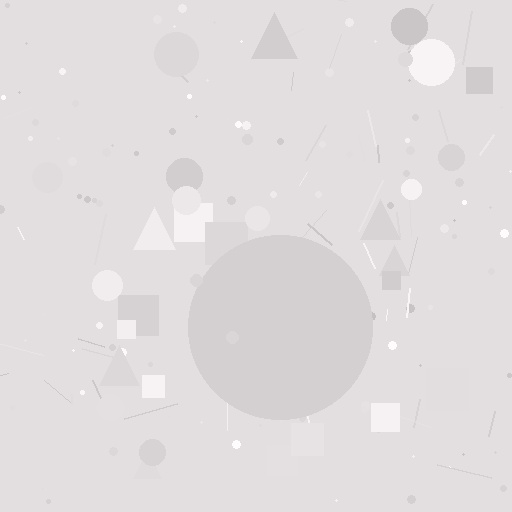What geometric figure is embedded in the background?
A circle is embedded in the background.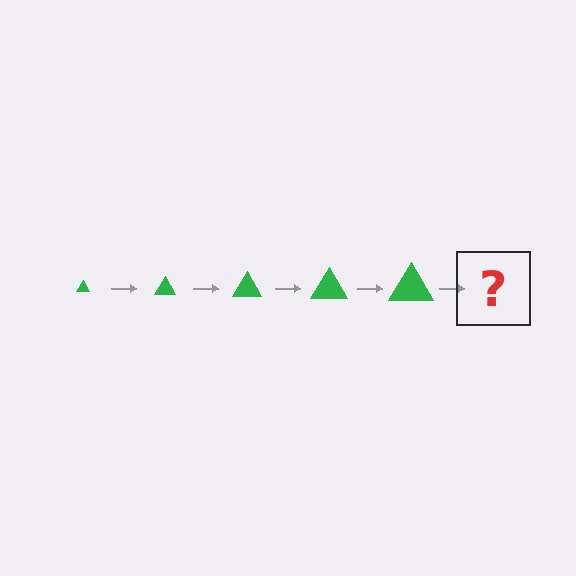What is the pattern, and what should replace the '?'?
The pattern is that the triangle gets progressively larger each step. The '?' should be a green triangle, larger than the previous one.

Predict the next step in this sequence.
The next step is a green triangle, larger than the previous one.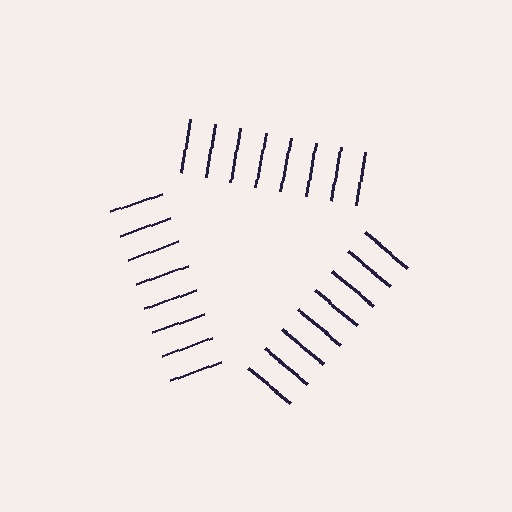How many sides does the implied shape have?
3 sides — the line-ends trace a triangle.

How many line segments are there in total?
24 — 8 along each of the 3 edges.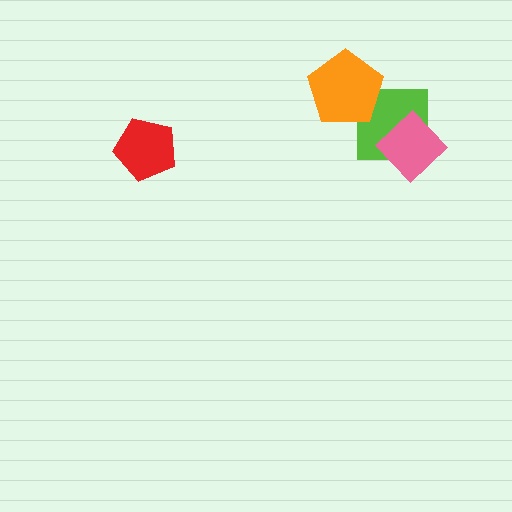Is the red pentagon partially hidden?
No, no other shape covers it.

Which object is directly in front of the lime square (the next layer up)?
The orange pentagon is directly in front of the lime square.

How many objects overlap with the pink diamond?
1 object overlaps with the pink diamond.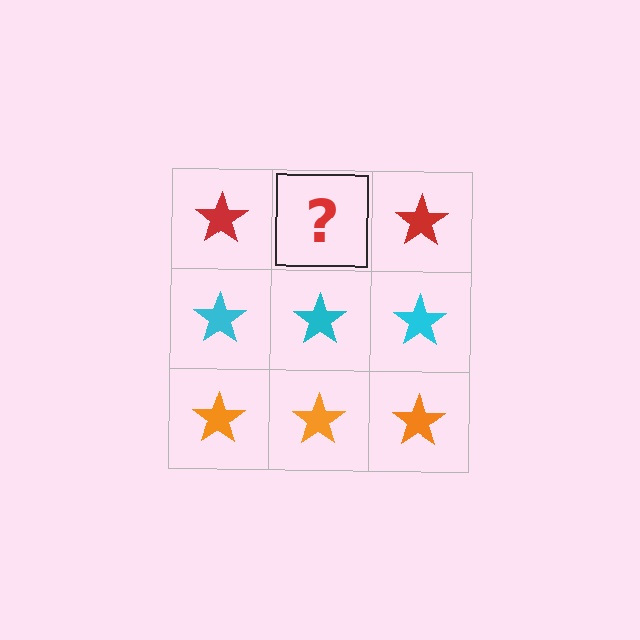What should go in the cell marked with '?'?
The missing cell should contain a red star.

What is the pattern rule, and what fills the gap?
The rule is that each row has a consistent color. The gap should be filled with a red star.